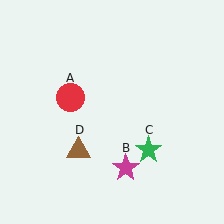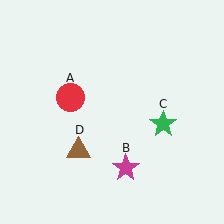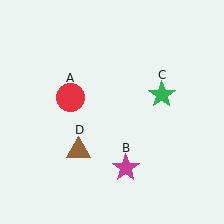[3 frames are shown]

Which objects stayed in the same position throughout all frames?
Red circle (object A) and magenta star (object B) and brown triangle (object D) remained stationary.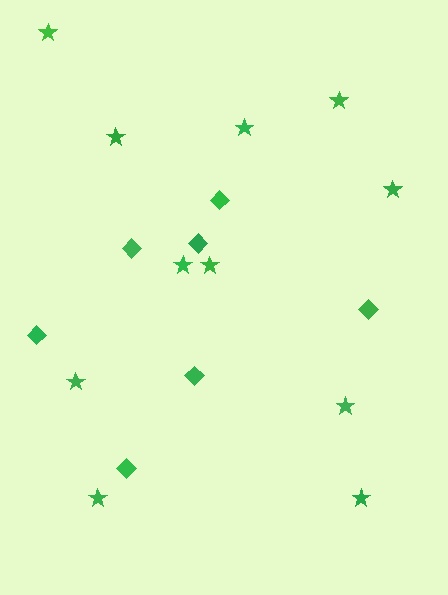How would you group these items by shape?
There are 2 groups: one group of diamonds (7) and one group of stars (11).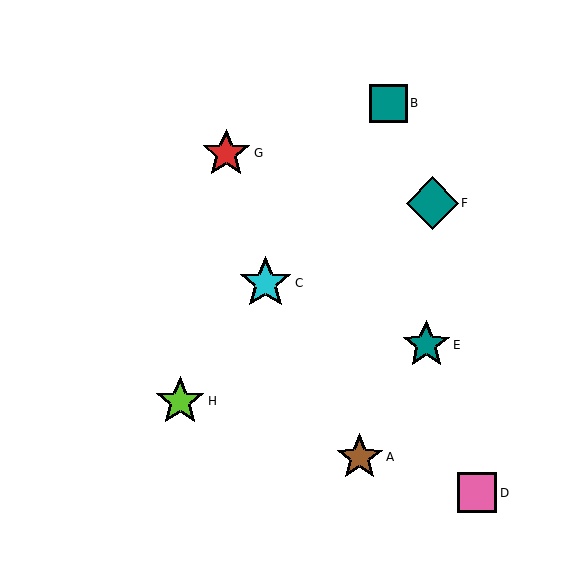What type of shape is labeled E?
Shape E is a teal star.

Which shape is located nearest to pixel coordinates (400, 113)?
The teal square (labeled B) at (388, 103) is nearest to that location.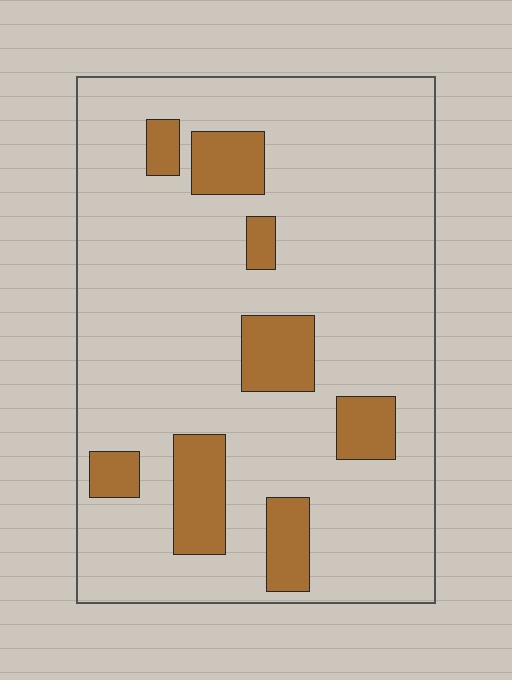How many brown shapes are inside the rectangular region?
8.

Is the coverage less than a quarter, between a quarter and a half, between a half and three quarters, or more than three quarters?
Less than a quarter.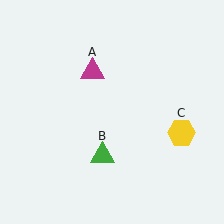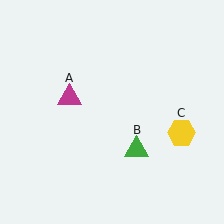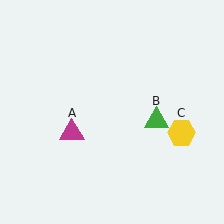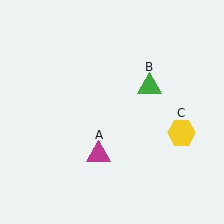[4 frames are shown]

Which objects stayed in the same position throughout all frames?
Yellow hexagon (object C) remained stationary.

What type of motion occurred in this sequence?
The magenta triangle (object A), green triangle (object B) rotated counterclockwise around the center of the scene.